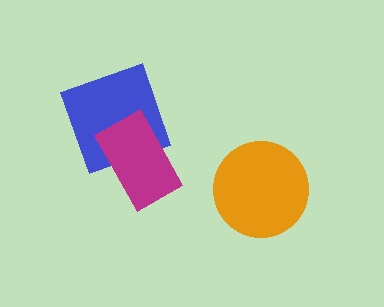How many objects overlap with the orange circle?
0 objects overlap with the orange circle.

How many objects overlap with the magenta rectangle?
1 object overlaps with the magenta rectangle.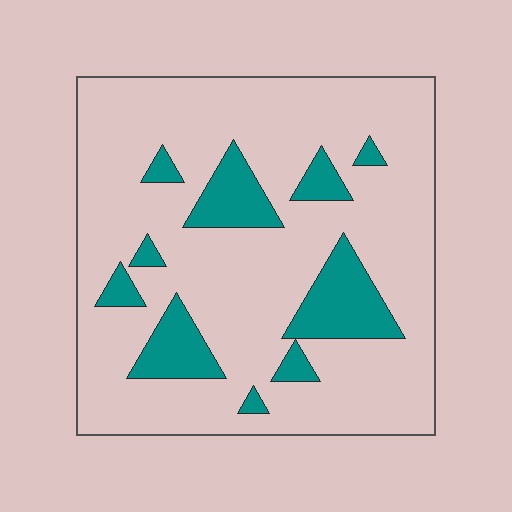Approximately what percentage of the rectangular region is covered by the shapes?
Approximately 15%.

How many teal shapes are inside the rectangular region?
10.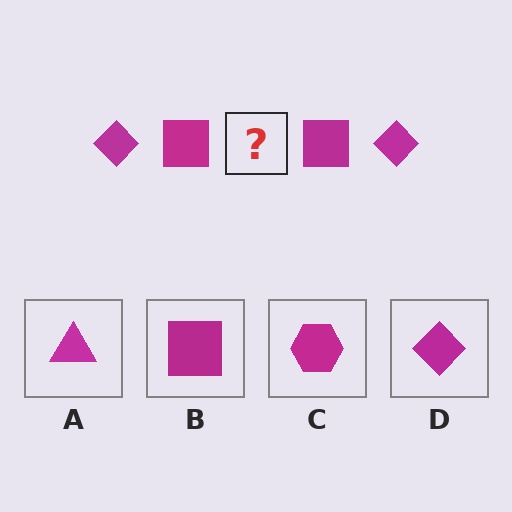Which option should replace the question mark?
Option D.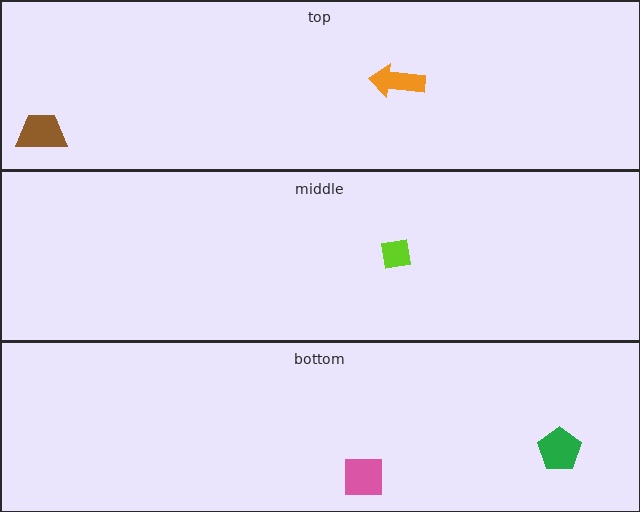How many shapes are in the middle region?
1.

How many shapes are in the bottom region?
2.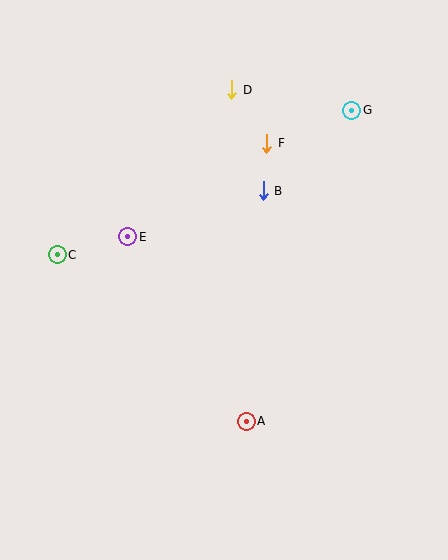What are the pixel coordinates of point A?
Point A is at (246, 422).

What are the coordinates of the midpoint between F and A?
The midpoint between F and A is at (257, 282).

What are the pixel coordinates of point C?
Point C is at (57, 255).